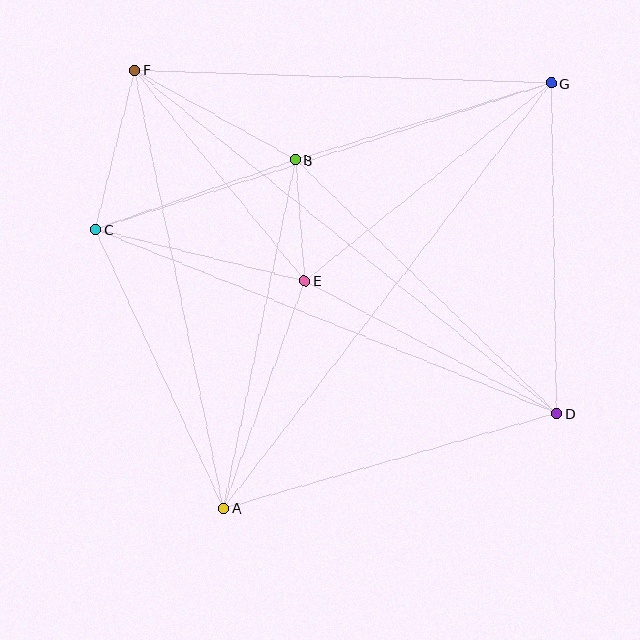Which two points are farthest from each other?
Points D and F are farthest from each other.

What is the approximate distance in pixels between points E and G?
The distance between E and G is approximately 316 pixels.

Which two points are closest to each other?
Points B and E are closest to each other.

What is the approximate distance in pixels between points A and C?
The distance between A and C is approximately 306 pixels.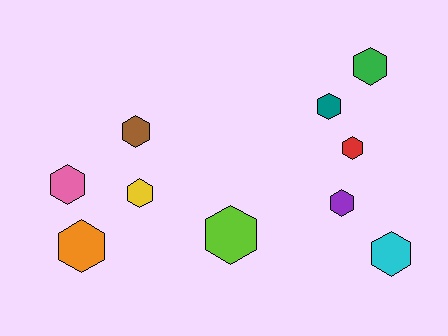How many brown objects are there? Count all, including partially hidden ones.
There is 1 brown object.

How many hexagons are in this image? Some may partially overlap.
There are 10 hexagons.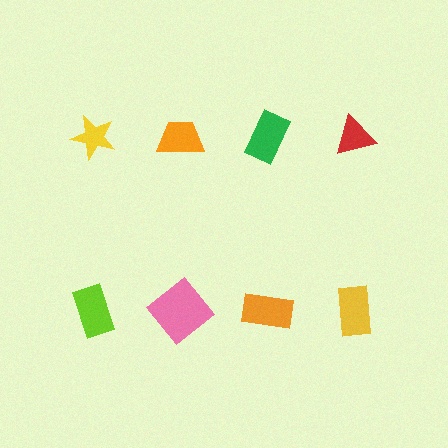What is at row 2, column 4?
A yellow rectangle.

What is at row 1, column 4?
A red triangle.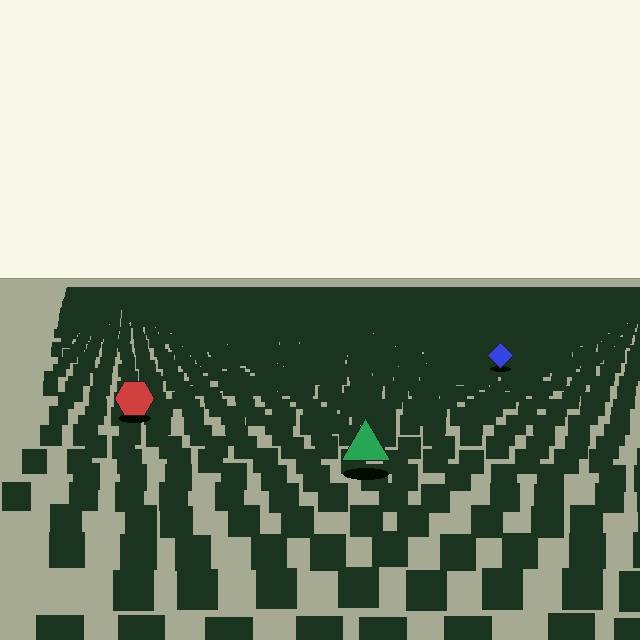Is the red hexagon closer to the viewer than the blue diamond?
Yes. The red hexagon is closer — you can tell from the texture gradient: the ground texture is coarser near it.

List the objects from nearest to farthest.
From nearest to farthest: the green triangle, the red hexagon, the blue diamond.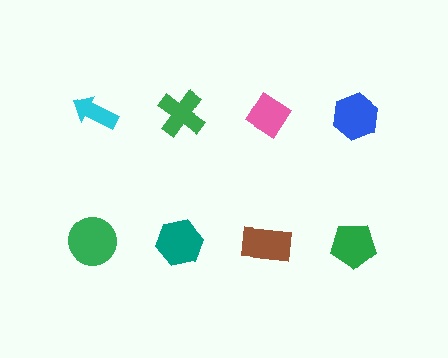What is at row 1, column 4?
A blue hexagon.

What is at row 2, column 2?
A teal hexagon.